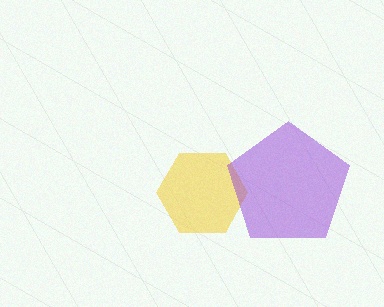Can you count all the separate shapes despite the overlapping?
Yes, there are 2 separate shapes.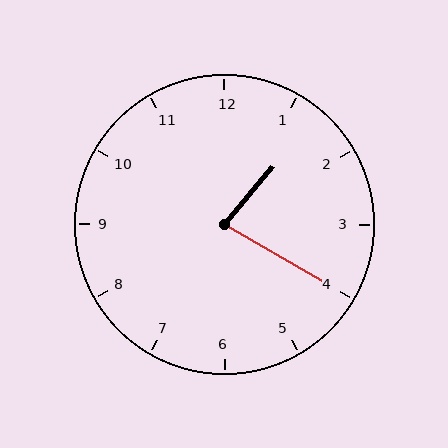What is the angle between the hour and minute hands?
Approximately 80 degrees.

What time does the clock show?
1:20.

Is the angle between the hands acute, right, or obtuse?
It is acute.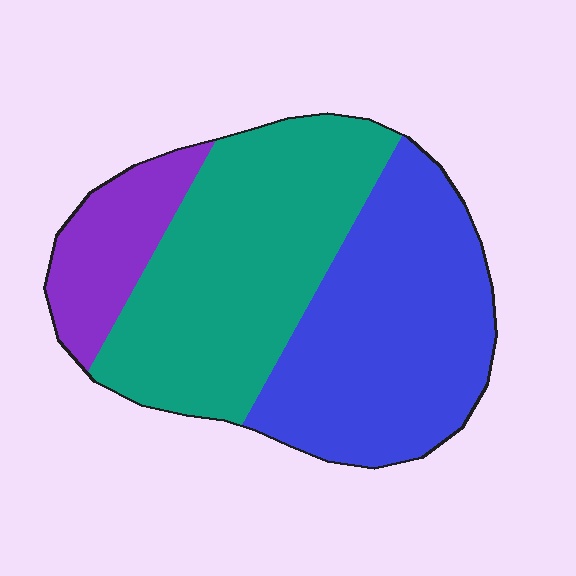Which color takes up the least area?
Purple, at roughly 15%.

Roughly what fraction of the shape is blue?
Blue covers about 40% of the shape.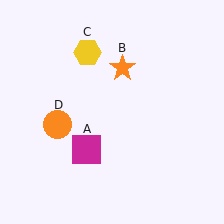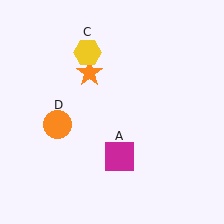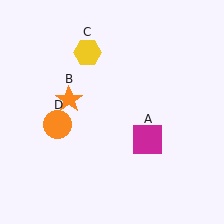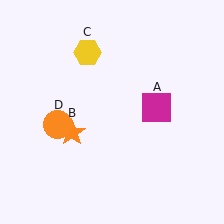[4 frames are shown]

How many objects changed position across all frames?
2 objects changed position: magenta square (object A), orange star (object B).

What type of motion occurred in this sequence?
The magenta square (object A), orange star (object B) rotated counterclockwise around the center of the scene.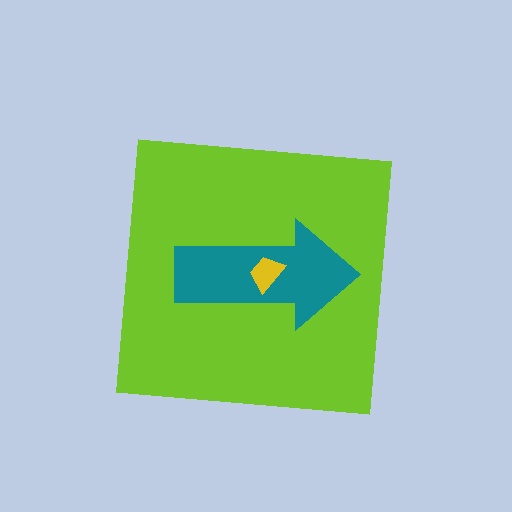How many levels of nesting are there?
3.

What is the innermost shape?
The yellow trapezoid.